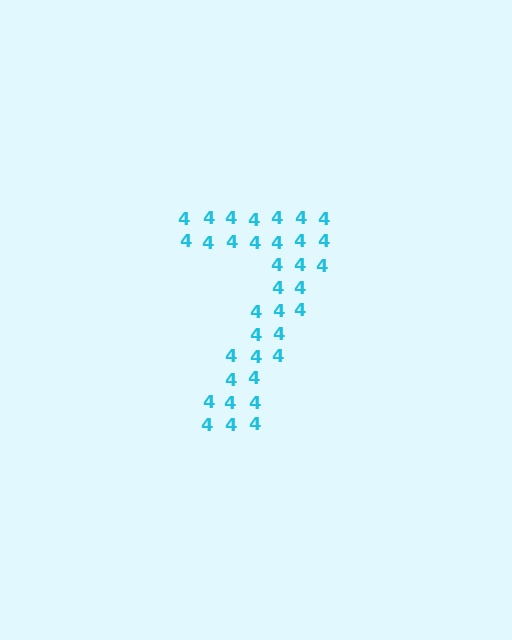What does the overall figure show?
The overall figure shows the digit 7.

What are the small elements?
The small elements are digit 4's.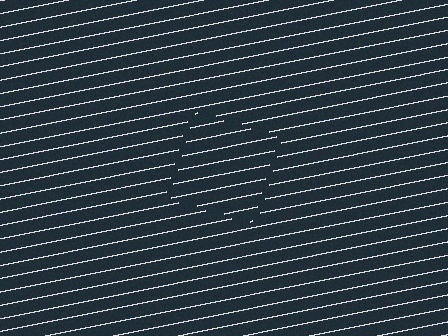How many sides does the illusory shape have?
4 sides — the line-ends trace a square.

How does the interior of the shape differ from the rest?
The interior of the shape contains the same grating, shifted by half a period — the contour is defined by the phase discontinuity where line-ends from the inner and outer gratings abut.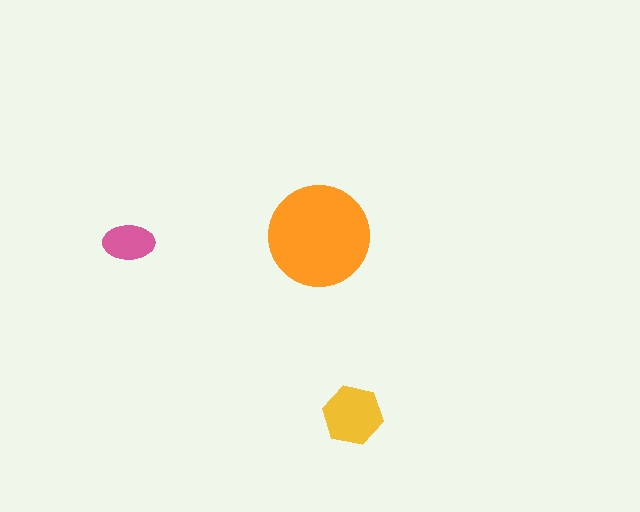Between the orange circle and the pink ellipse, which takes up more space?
The orange circle.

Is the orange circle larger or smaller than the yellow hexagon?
Larger.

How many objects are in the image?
There are 3 objects in the image.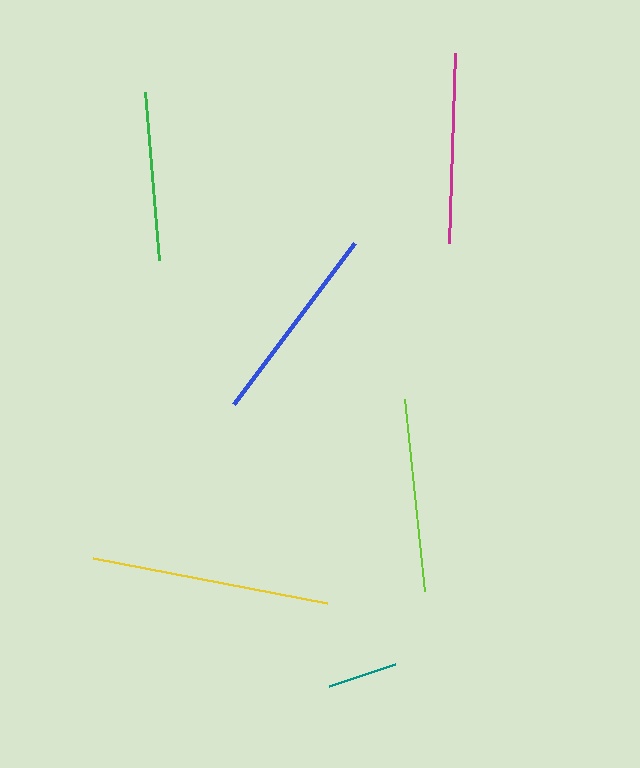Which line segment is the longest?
The yellow line is the longest at approximately 238 pixels.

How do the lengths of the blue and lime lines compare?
The blue and lime lines are approximately the same length.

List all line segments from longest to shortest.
From longest to shortest: yellow, blue, lime, magenta, green, teal.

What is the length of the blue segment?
The blue segment is approximately 202 pixels long.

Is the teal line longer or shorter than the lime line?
The lime line is longer than the teal line.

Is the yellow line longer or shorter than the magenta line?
The yellow line is longer than the magenta line.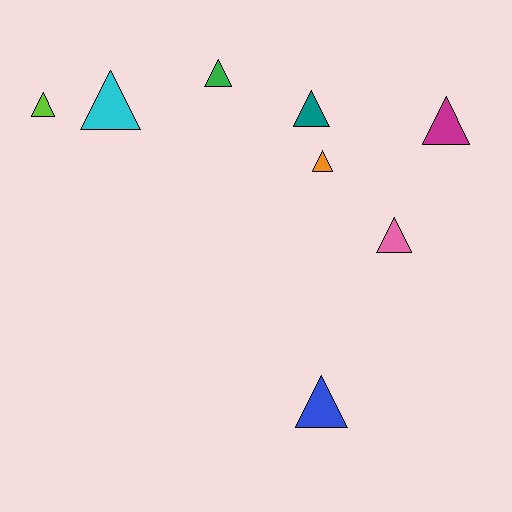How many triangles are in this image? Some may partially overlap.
There are 8 triangles.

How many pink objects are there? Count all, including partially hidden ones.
There is 1 pink object.